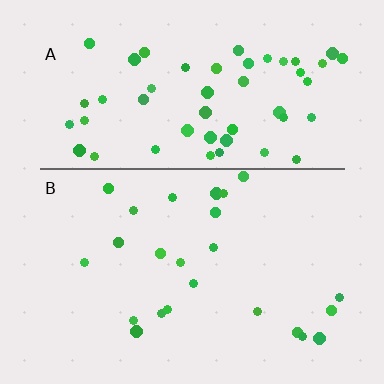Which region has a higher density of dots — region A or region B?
A (the top).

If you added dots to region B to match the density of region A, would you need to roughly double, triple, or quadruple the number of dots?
Approximately double.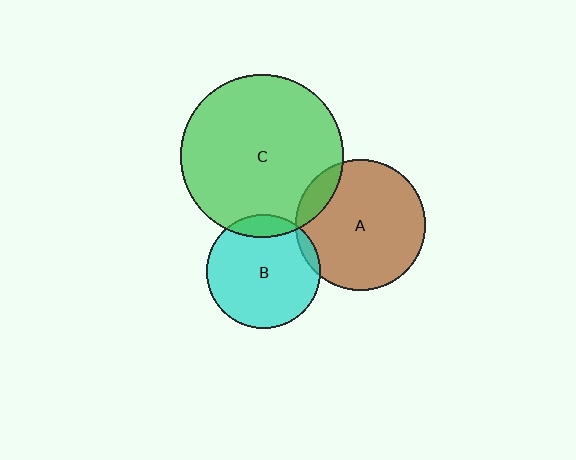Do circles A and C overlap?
Yes.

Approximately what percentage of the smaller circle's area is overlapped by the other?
Approximately 10%.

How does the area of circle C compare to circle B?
Approximately 2.0 times.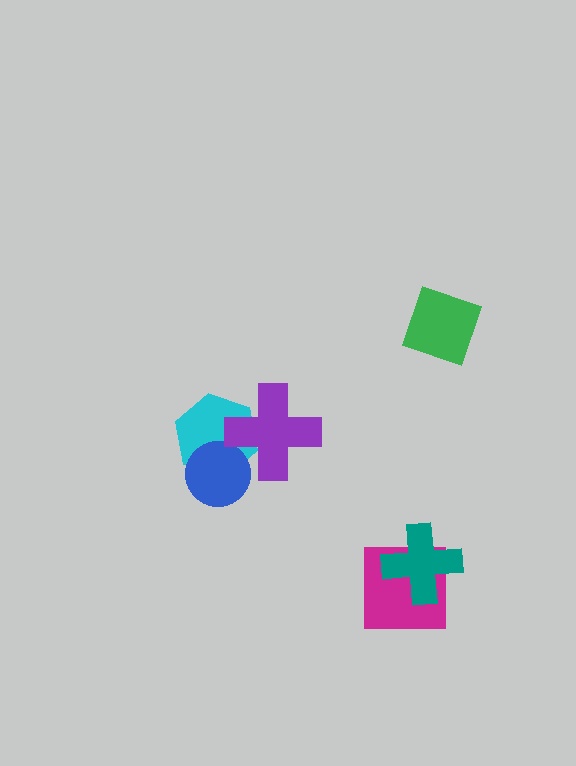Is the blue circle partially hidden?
Yes, it is partially covered by another shape.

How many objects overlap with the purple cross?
2 objects overlap with the purple cross.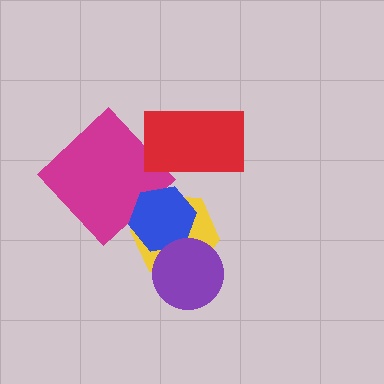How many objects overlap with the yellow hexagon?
2 objects overlap with the yellow hexagon.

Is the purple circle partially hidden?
No, no other shape covers it.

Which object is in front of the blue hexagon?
The purple circle is in front of the blue hexagon.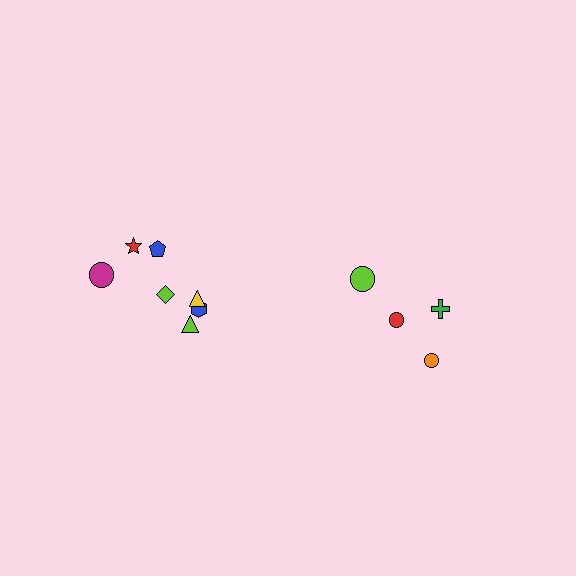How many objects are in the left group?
There are 7 objects.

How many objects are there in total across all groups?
There are 11 objects.